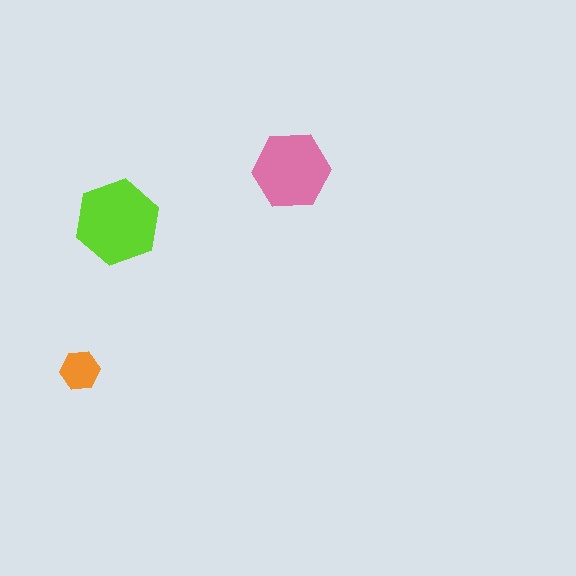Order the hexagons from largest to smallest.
the lime one, the pink one, the orange one.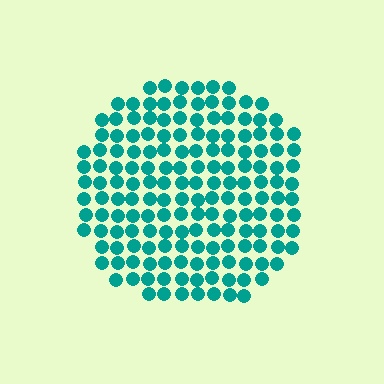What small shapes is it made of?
It is made of small circles.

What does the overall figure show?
The overall figure shows a circle.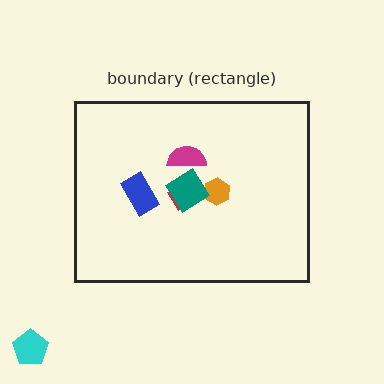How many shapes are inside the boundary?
5 inside, 1 outside.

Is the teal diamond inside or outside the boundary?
Inside.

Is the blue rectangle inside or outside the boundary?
Inside.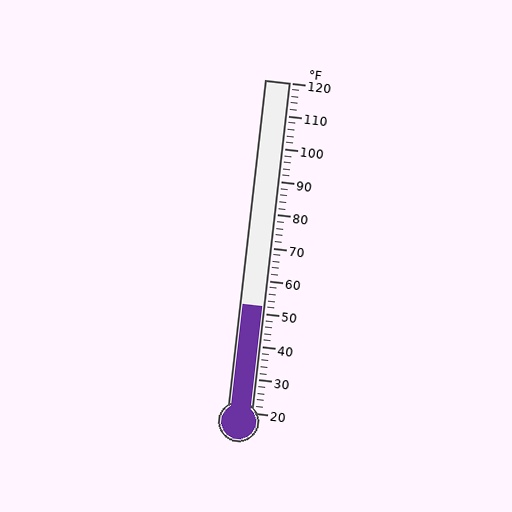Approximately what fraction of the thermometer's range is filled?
The thermometer is filled to approximately 30% of its range.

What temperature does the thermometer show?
The thermometer shows approximately 52°F.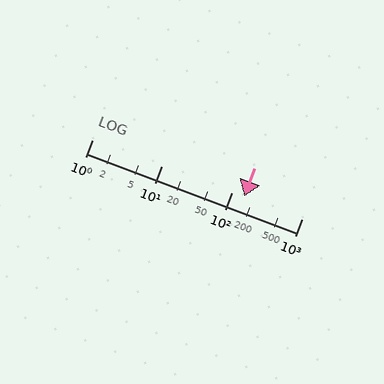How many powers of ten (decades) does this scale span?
The scale spans 3 decades, from 1 to 1000.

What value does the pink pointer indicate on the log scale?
The pointer indicates approximately 150.